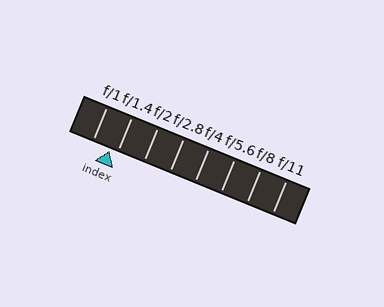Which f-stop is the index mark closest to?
The index mark is closest to f/1.4.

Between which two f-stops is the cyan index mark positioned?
The index mark is between f/1 and f/1.4.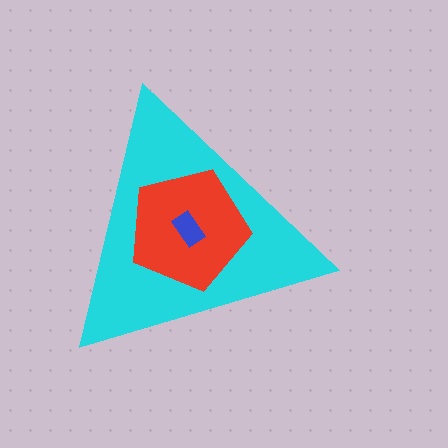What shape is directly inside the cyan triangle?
The red pentagon.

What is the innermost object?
The blue rectangle.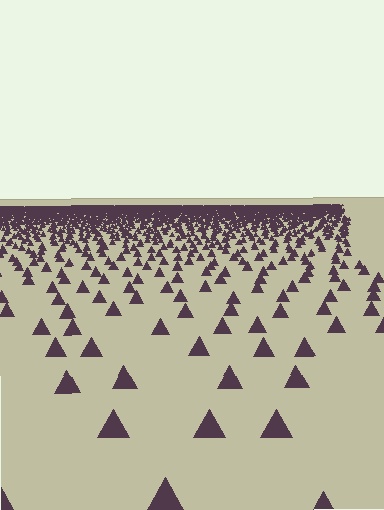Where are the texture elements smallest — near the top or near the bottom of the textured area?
Near the top.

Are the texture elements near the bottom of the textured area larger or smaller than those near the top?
Larger. Near the bottom, elements are closer to the viewer and appear at a bigger on-screen size.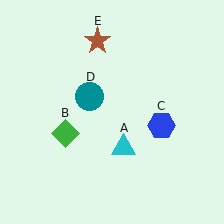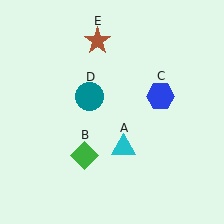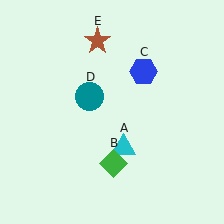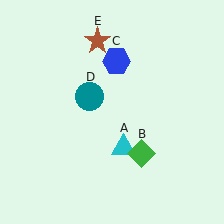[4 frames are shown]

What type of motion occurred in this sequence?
The green diamond (object B), blue hexagon (object C) rotated counterclockwise around the center of the scene.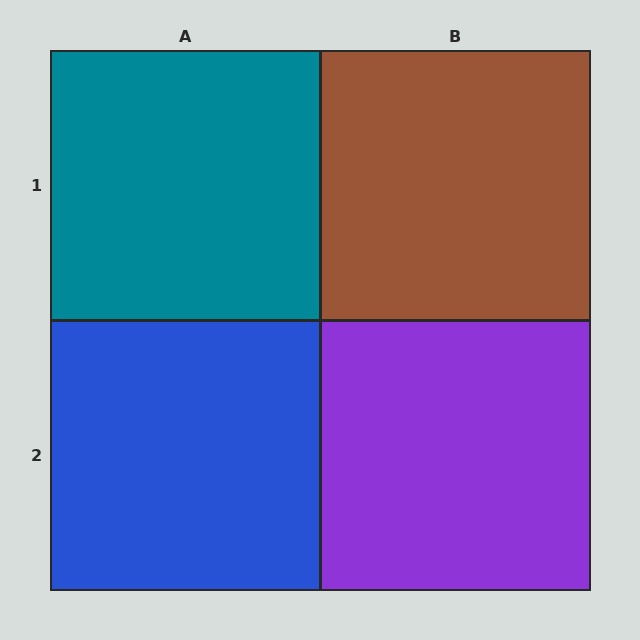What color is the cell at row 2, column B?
Purple.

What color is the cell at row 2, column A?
Blue.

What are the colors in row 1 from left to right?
Teal, brown.